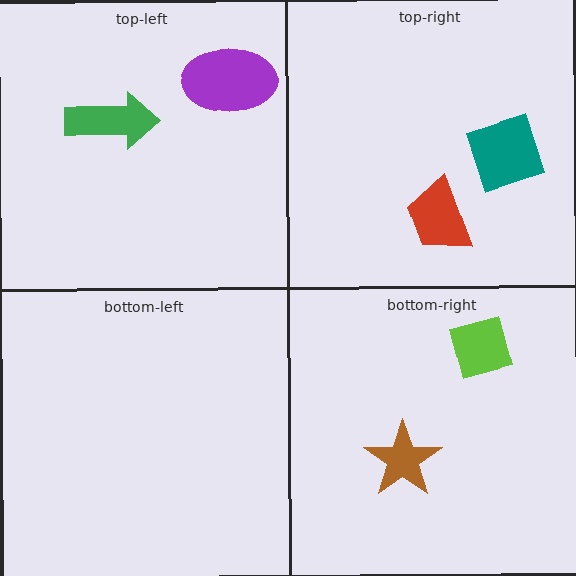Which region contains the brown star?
The bottom-right region.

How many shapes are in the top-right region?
2.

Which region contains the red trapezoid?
The top-right region.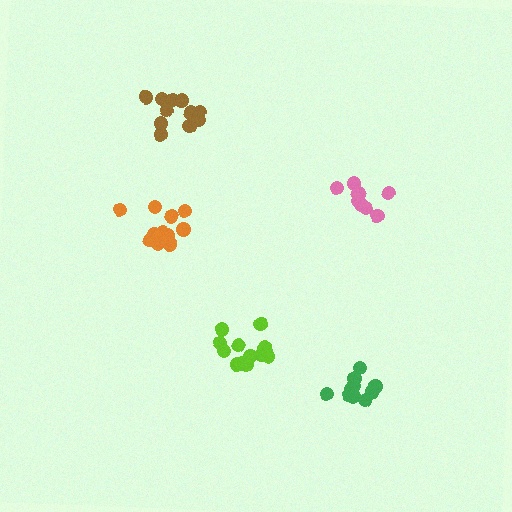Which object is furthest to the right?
The green cluster is rightmost.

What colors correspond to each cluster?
The clusters are colored: orange, pink, green, brown, lime.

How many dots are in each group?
Group 1: 11 dots, Group 2: 9 dots, Group 3: 10 dots, Group 4: 12 dots, Group 5: 13 dots (55 total).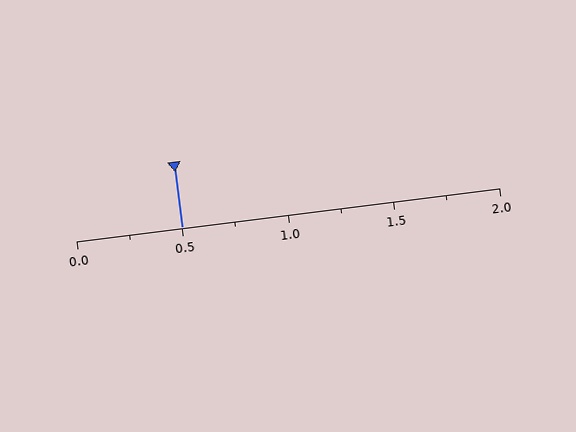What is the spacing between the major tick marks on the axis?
The major ticks are spaced 0.5 apart.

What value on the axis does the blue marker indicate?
The marker indicates approximately 0.5.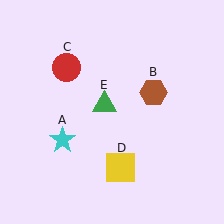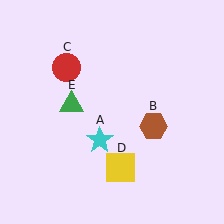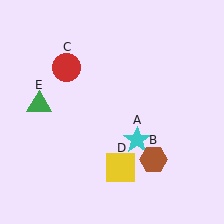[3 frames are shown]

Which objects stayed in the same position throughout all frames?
Red circle (object C) and yellow square (object D) remained stationary.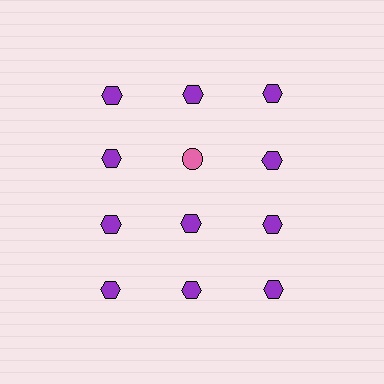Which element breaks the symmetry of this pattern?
The pink circle in the second row, second from left column breaks the symmetry. All other shapes are purple hexagons.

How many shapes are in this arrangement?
There are 12 shapes arranged in a grid pattern.